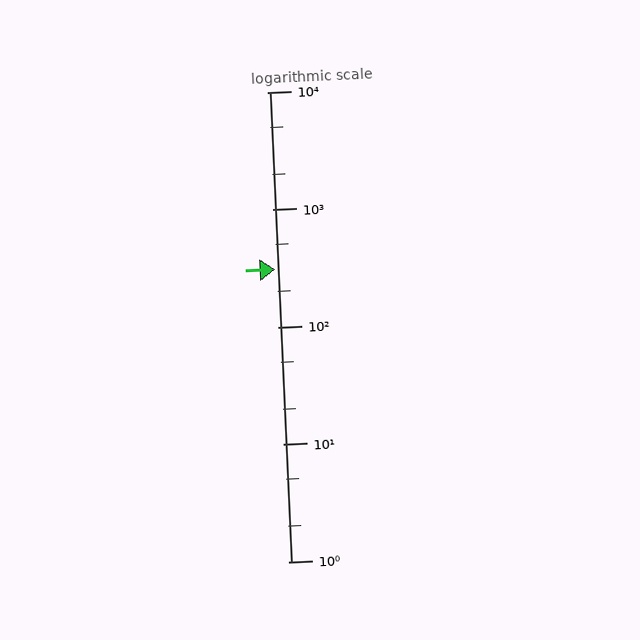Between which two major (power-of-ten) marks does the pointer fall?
The pointer is between 100 and 1000.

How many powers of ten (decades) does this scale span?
The scale spans 4 decades, from 1 to 10000.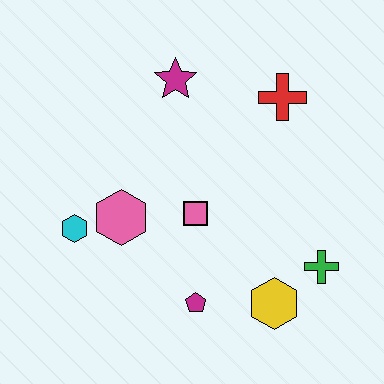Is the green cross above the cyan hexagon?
No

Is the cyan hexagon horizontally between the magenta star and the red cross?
No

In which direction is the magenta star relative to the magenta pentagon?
The magenta star is above the magenta pentagon.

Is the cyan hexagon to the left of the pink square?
Yes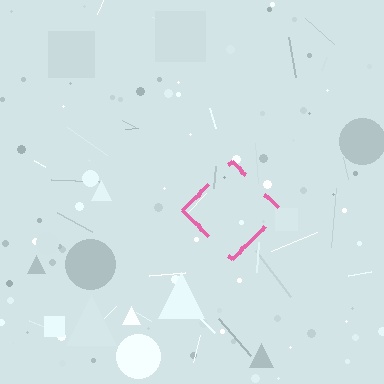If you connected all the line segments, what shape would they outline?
They would outline a diamond.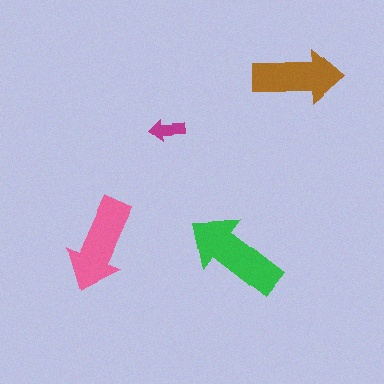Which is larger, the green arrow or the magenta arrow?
The green one.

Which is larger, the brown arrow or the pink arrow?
The pink one.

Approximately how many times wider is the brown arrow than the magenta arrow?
About 2.5 times wider.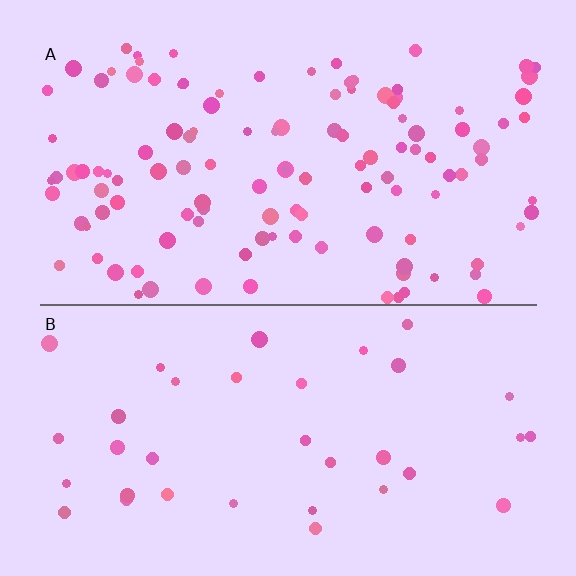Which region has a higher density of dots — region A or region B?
A (the top).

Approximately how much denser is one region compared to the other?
Approximately 3.3× — region A over region B.